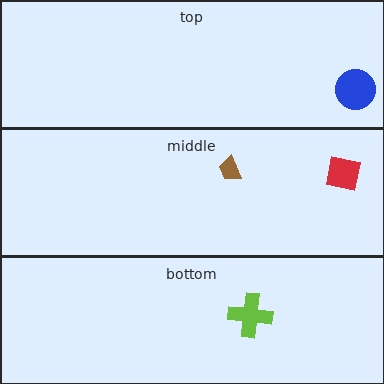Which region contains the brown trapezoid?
The middle region.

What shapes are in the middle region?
The red square, the brown trapezoid.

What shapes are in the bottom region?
The lime cross.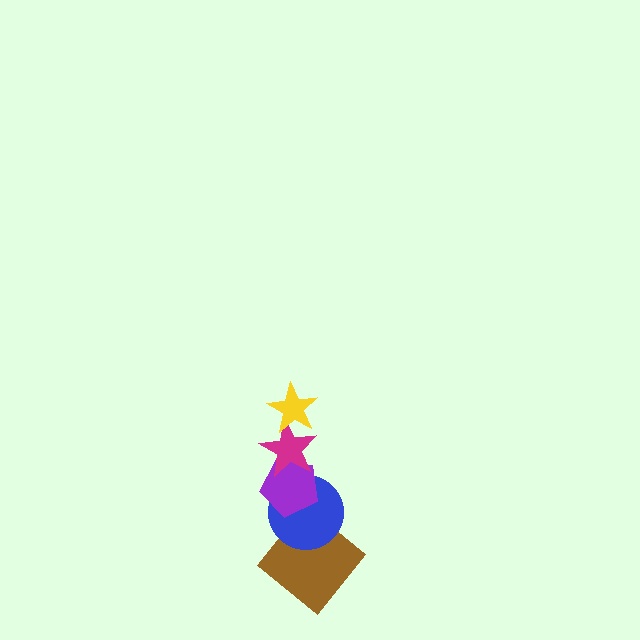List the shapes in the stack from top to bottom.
From top to bottom: the yellow star, the magenta star, the purple pentagon, the blue circle, the brown diamond.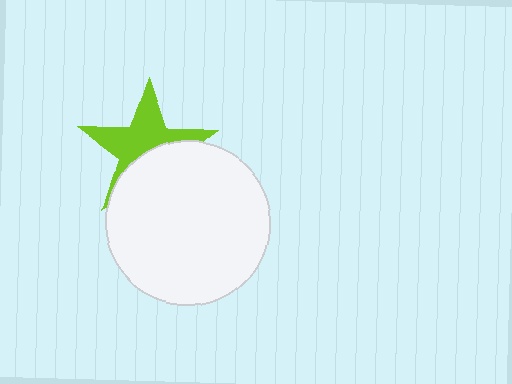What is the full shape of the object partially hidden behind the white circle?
The partially hidden object is a lime star.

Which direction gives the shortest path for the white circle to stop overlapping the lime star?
Moving down gives the shortest separation.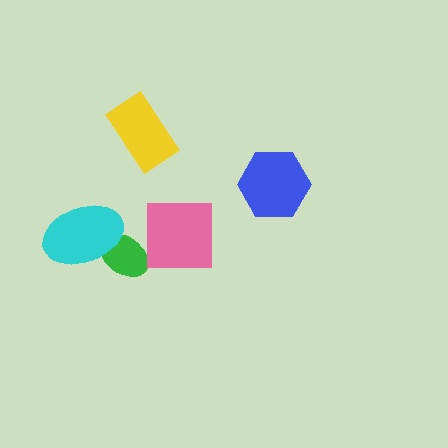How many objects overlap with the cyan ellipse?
1 object overlaps with the cyan ellipse.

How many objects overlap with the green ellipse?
1 object overlaps with the green ellipse.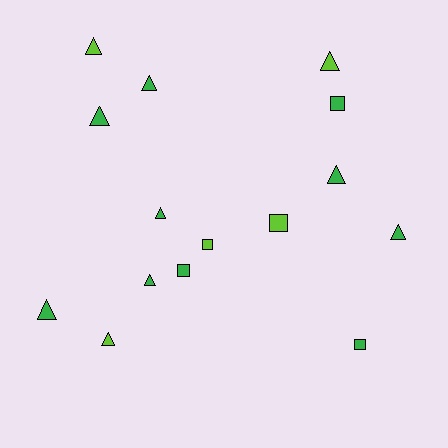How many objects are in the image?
There are 15 objects.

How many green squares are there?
There are 3 green squares.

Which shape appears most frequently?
Triangle, with 10 objects.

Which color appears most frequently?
Green, with 10 objects.